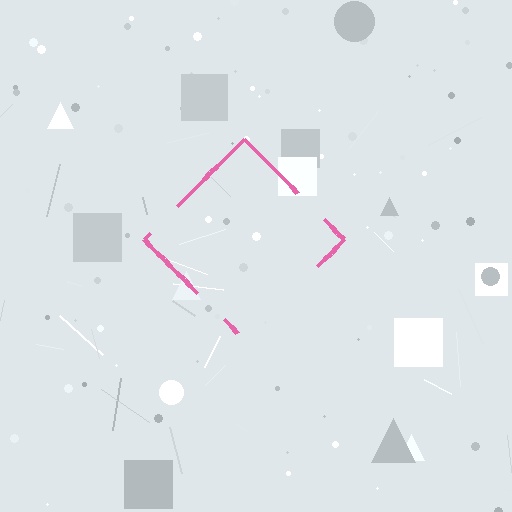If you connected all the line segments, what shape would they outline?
They would outline a diamond.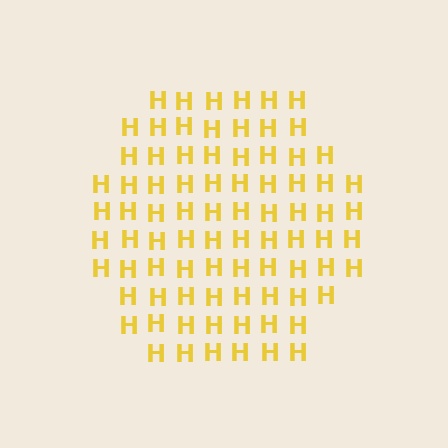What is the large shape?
The large shape is a hexagon.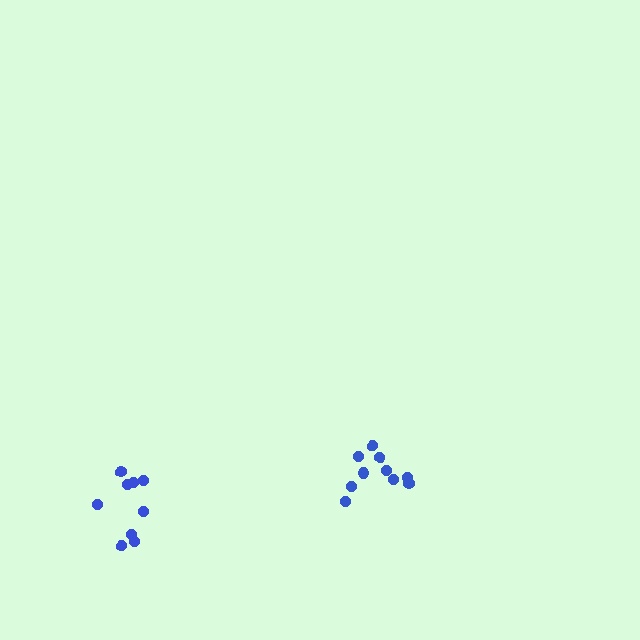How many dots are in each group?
Group 1: 10 dots, Group 2: 10 dots (20 total).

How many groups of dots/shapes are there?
There are 2 groups.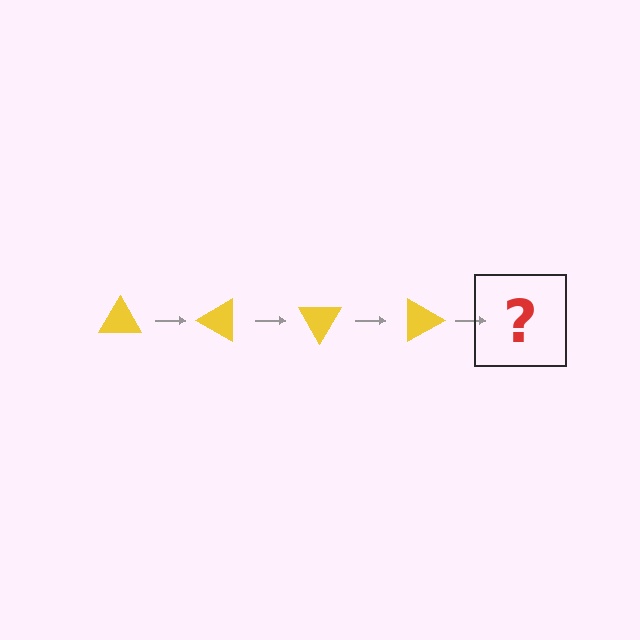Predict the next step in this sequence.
The next step is a yellow triangle rotated 120 degrees.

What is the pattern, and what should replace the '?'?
The pattern is that the triangle rotates 30 degrees each step. The '?' should be a yellow triangle rotated 120 degrees.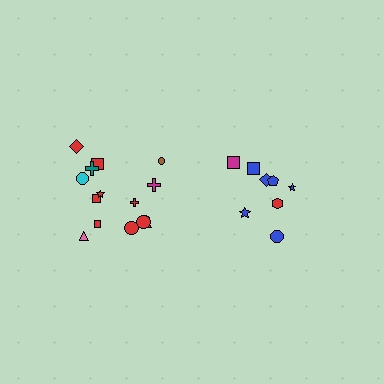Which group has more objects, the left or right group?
The left group.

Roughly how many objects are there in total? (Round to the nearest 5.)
Roughly 25 objects in total.